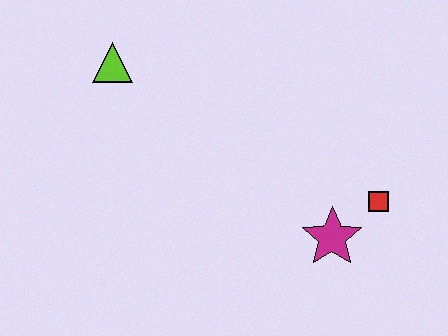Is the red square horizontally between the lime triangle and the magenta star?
No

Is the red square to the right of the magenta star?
Yes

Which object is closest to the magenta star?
The red square is closest to the magenta star.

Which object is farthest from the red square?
The lime triangle is farthest from the red square.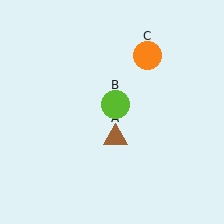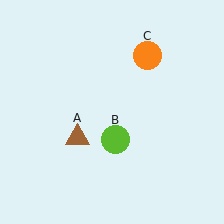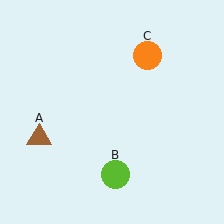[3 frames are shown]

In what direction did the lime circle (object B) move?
The lime circle (object B) moved down.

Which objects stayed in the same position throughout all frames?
Orange circle (object C) remained stationary.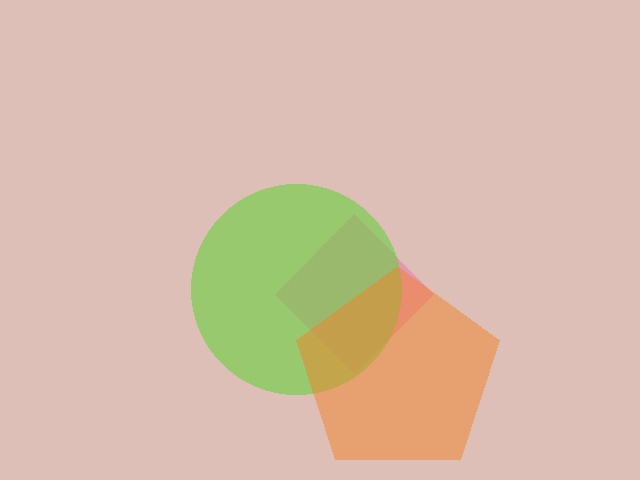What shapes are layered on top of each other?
The layered shapes are: a pink diamond, a lime circle, an orange pentagon.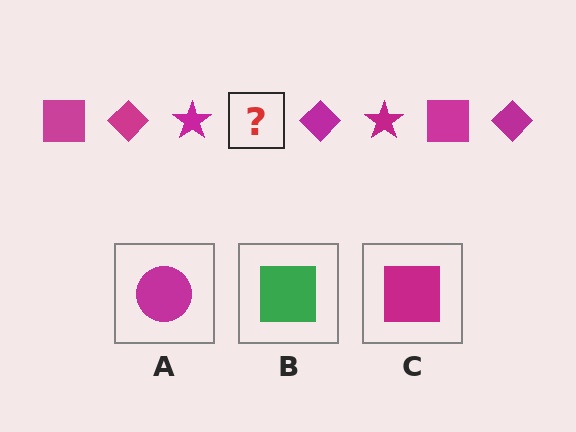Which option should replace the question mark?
Option C.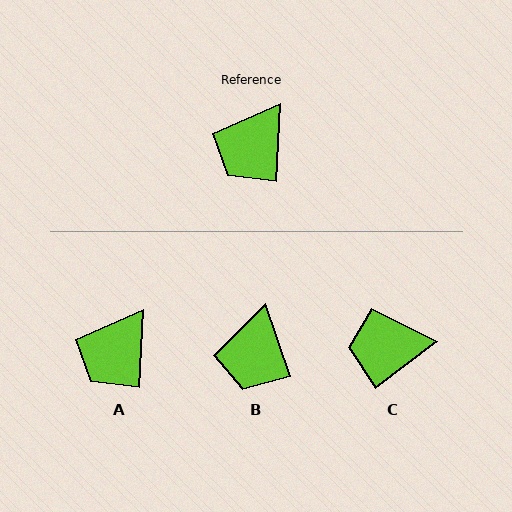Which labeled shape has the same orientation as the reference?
A.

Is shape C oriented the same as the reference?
No, it is off by about 50 degrees.